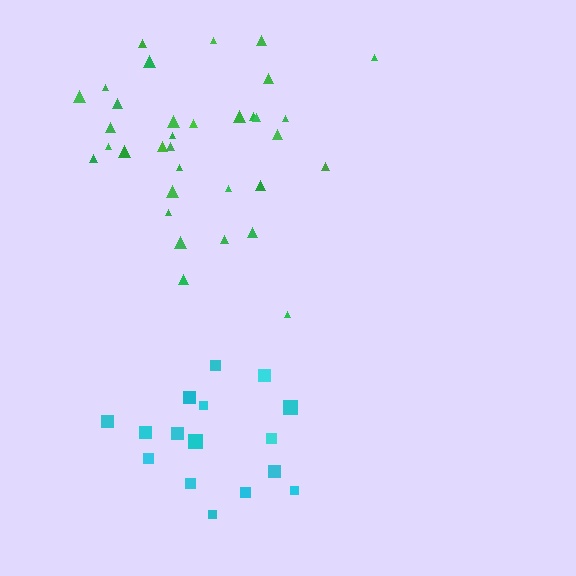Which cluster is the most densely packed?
Green.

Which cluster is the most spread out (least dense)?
Cyan.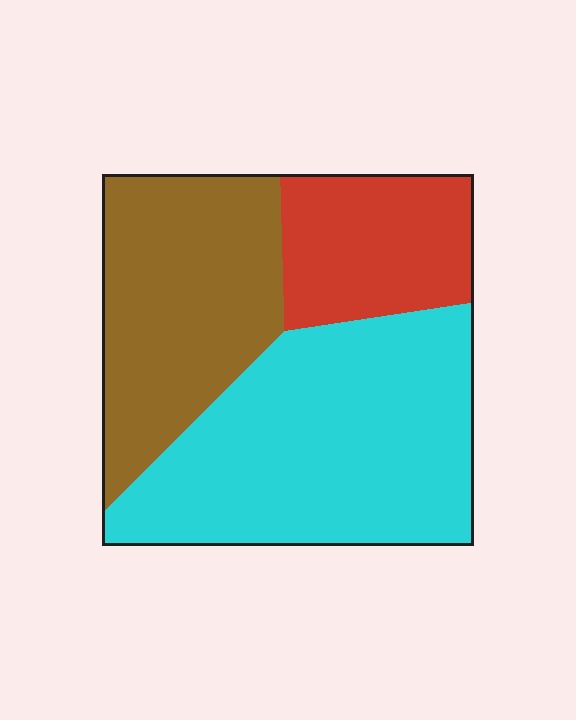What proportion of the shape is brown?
Brown takes up about one third (1/3) of the shape.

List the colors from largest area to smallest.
From largest to smallest: cyan, brown, red.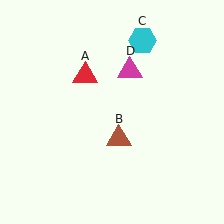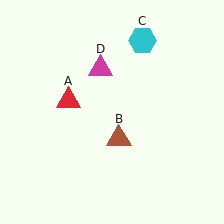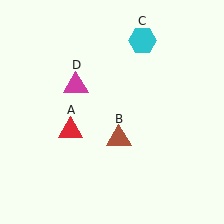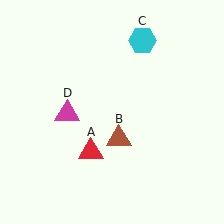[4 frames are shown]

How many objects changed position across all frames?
2 objects changed position: red triangle (object A), magenta triangle (object D).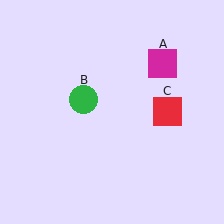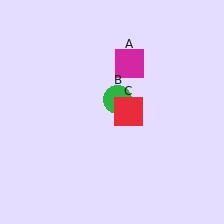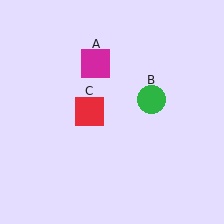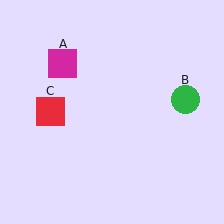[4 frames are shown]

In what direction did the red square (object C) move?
The red square (object C) moved left.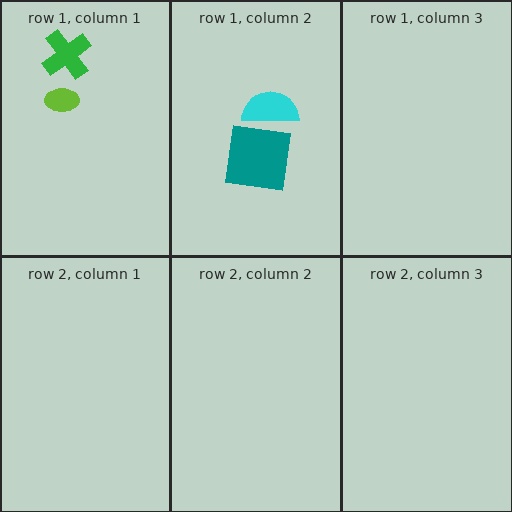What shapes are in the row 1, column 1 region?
The lime ellipse, the green cross.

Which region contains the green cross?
The row 1, column 1 region.